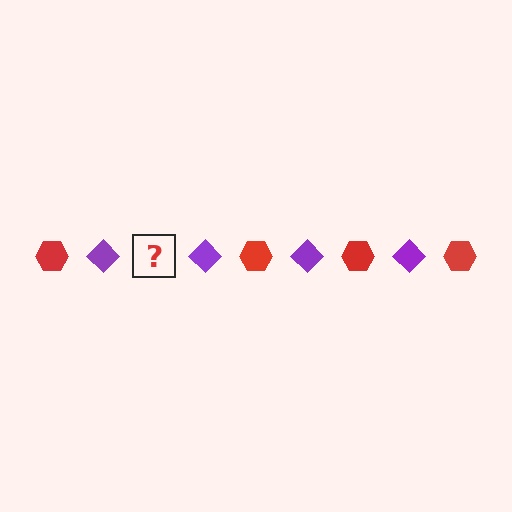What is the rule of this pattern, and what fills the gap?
The rule is that the pattern alternates between red hexagon and purple diamond. The gap should be filled with a red hexagon.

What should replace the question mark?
The question mark should be replaced with a red hexagon.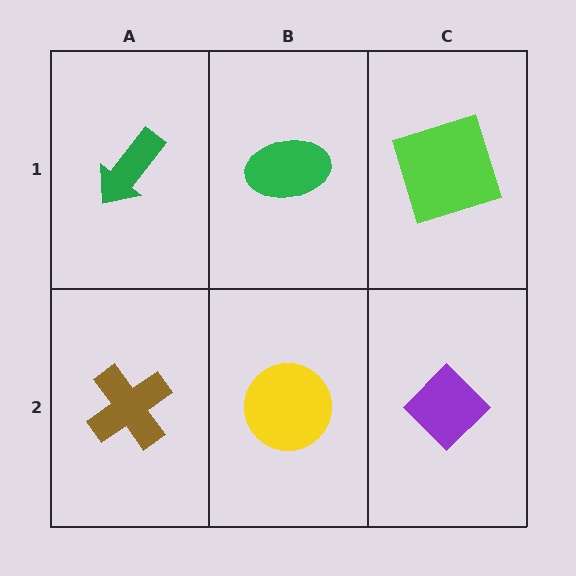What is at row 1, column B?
A green ellipse.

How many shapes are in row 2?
3 shapes.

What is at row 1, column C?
A lime square.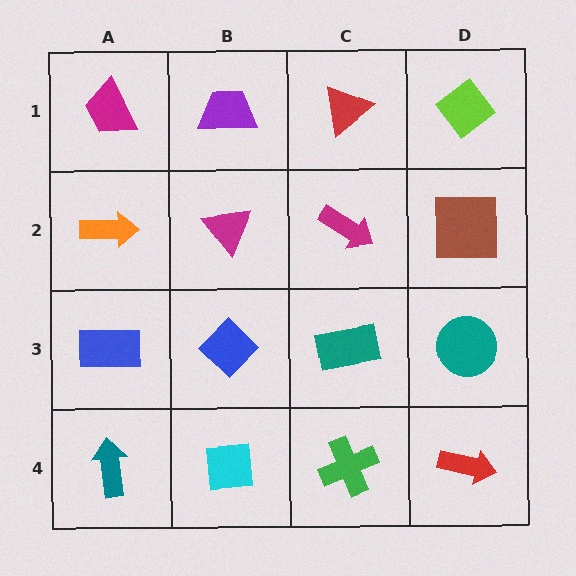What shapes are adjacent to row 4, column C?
A teal rectangle (row 3, column C), a cyan square (row 4, column B), a red arrow (row 4, column D).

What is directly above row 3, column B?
A magenta triangle.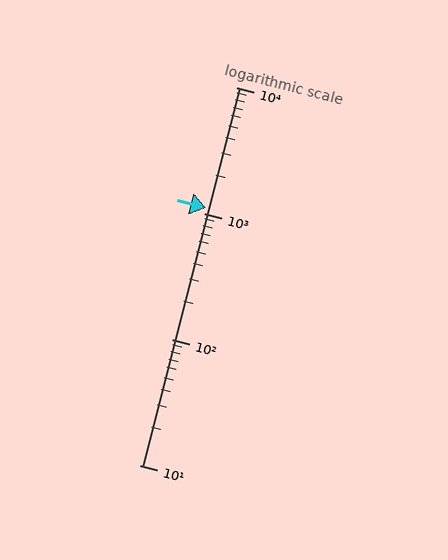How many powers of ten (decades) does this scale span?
The scale spans 3 decades, from 10 to 10000.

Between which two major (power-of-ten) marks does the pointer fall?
The pointer is between 1000 and 10000.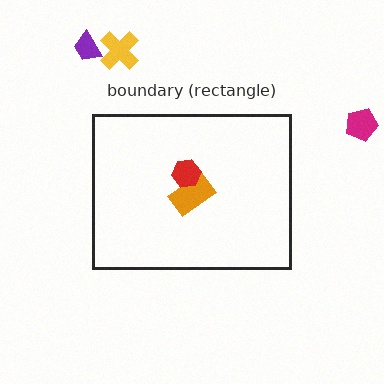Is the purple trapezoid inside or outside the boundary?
Outside.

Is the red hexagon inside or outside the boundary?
Inside.